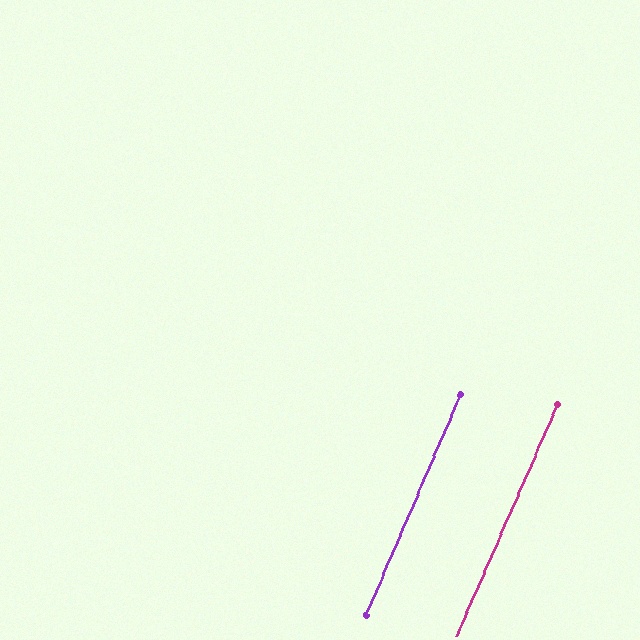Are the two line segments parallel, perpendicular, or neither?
Parallel — their directions differ by only 0.3°.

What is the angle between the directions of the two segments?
Approximately 0 degrees.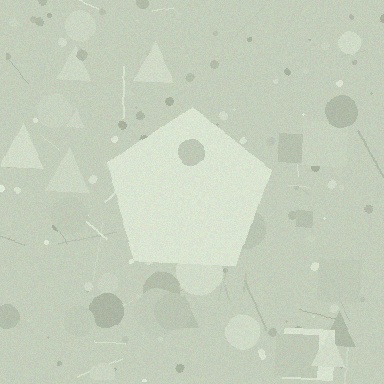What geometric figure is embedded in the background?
A pentagon is embedded in the background.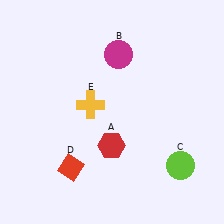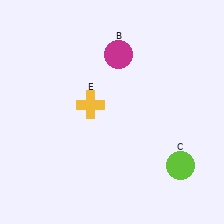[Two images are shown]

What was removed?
The red diamond (D), the red hexagon (A) were removed in Image 2.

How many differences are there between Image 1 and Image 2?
There are 2 differences between the two images.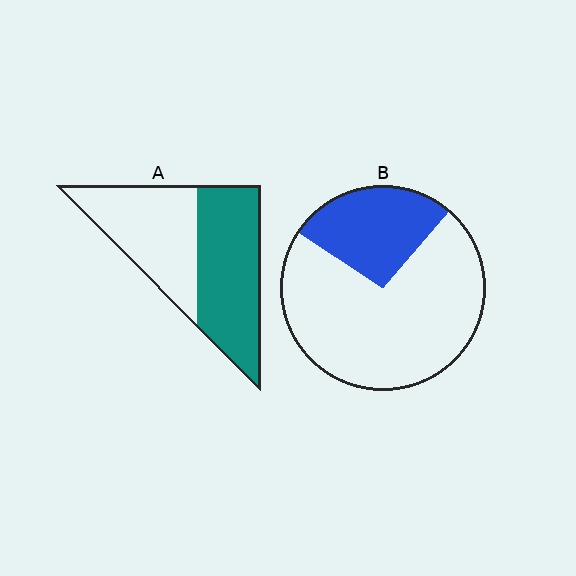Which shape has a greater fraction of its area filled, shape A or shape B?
Shape A.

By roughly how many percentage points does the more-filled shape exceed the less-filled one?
By roughly 25 percentage points (A over B).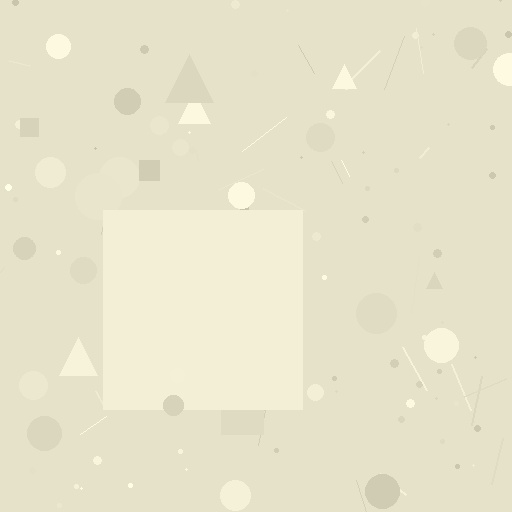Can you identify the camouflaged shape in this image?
The camouflaged shape is a square.